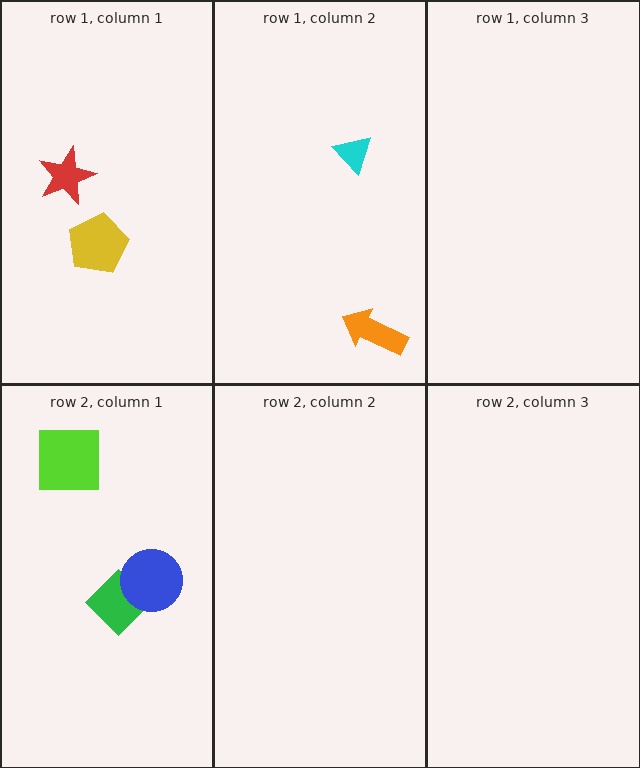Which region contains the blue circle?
The row 2, column 1 region.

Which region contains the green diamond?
The row 2, column 1 region.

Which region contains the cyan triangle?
The row 1, column 2 region.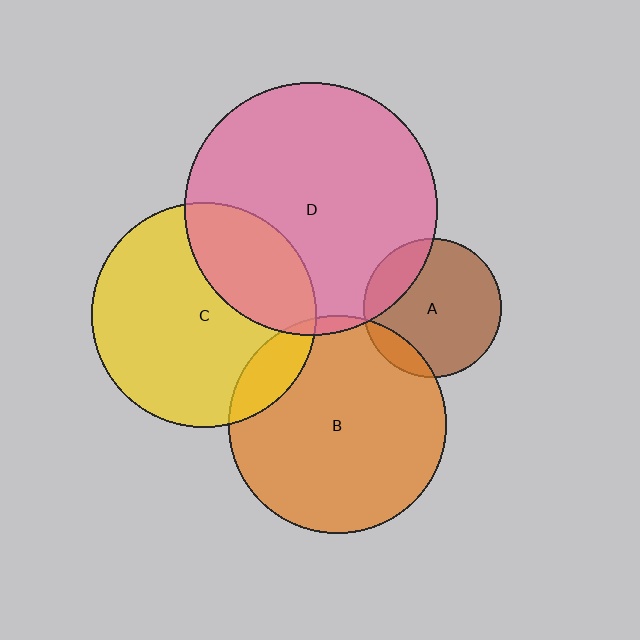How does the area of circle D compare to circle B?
Approximately 1.4 times.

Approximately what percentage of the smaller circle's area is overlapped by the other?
Approximately 5%.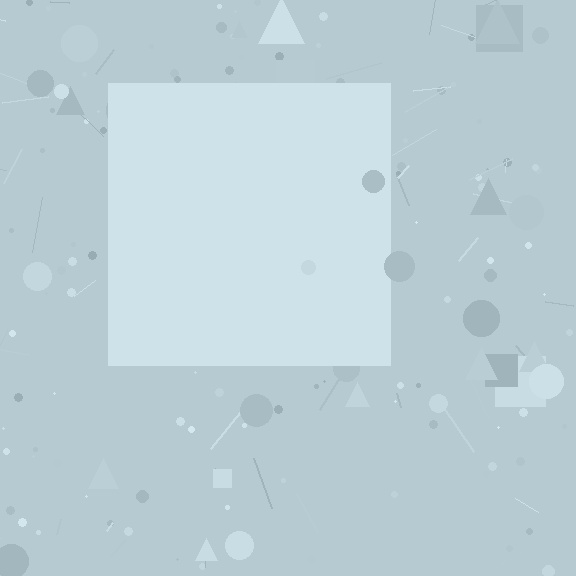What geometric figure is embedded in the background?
A square is embedded in the background.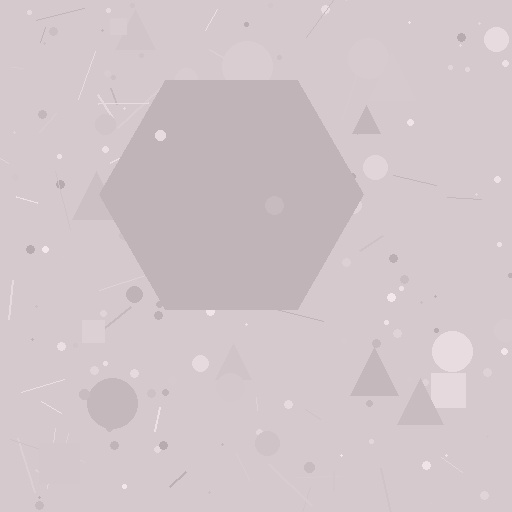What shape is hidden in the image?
A hexagon is hidden in the image.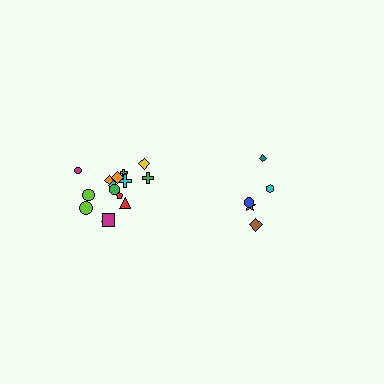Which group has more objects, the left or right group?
The left group.